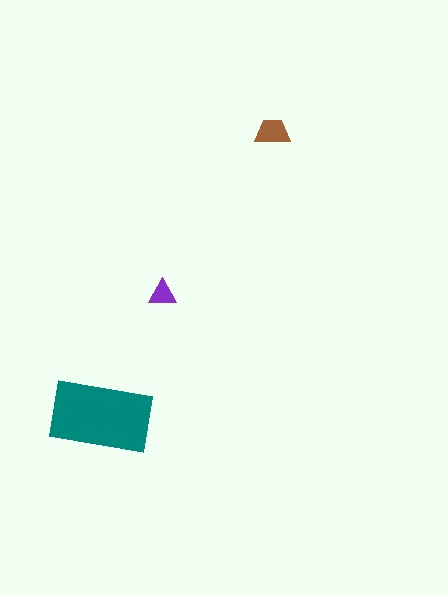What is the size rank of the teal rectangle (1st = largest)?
1st.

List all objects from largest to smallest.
The teal rectangle, the brown trapezoid, the purple triangle.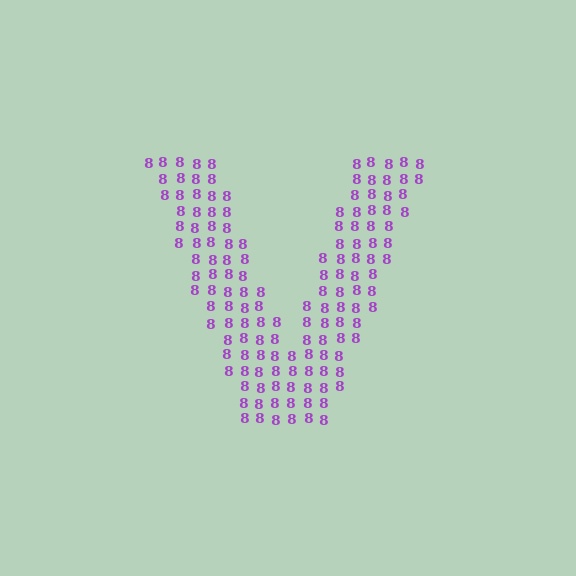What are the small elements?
The small elements are digit 8's.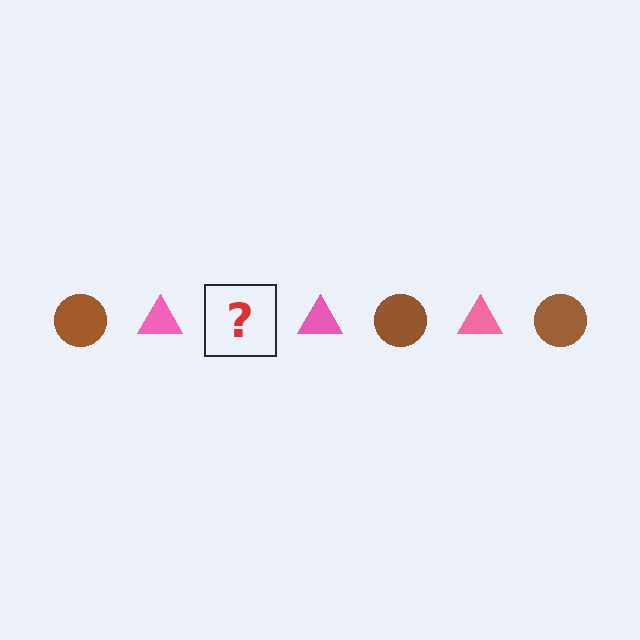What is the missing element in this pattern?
The missing element is a brown circle.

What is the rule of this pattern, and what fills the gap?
The rule is that the pattern alternates between brown circle and pink triangle. The gap should be filled with a brown circle.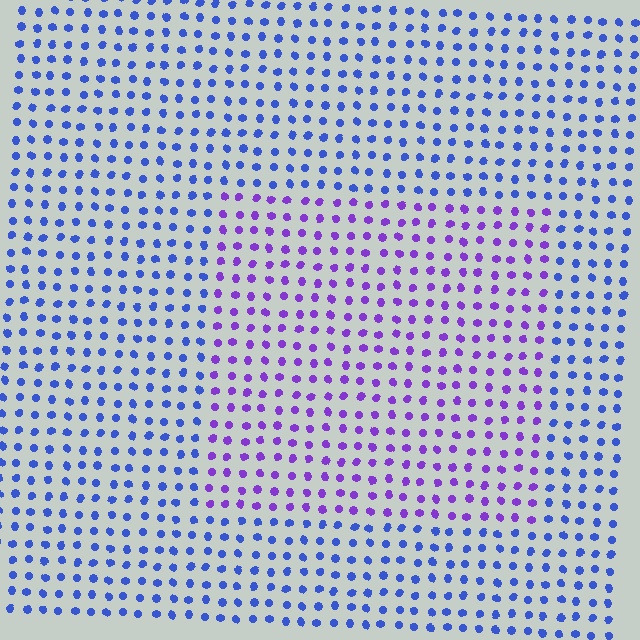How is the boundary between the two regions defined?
The boundary is defined purely by a slight shift in hue (about 43 degrees). Spacing, size, and orientation are identical on both sides.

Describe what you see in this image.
The image is filled with small blue elements in a uniform arrangement. A rectangle-shaped region is visible where the elements are tinted to a slightly different hue, forming a subtle color boundary.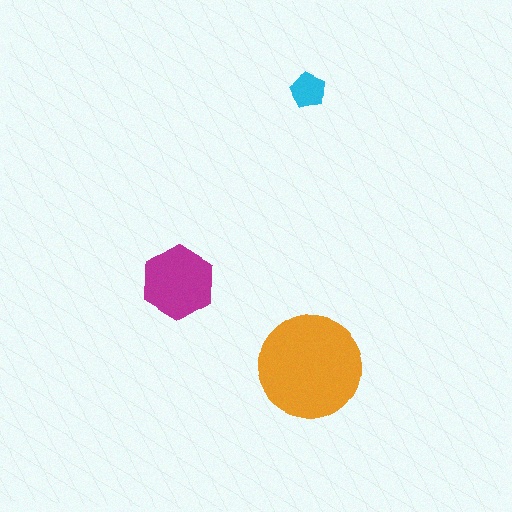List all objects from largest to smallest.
The orange circle, the magenta hexagon, the cyan pentagon.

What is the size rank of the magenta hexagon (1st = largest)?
2nd.